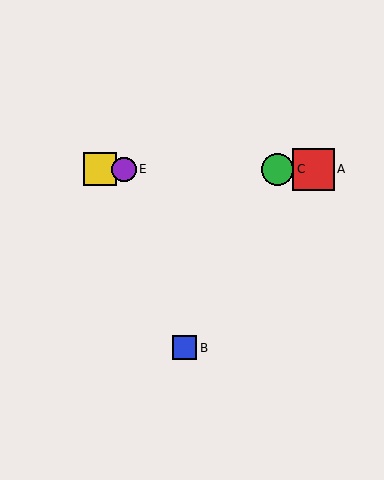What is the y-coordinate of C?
Object C is at y≈169.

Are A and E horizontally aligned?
Yes, both are at y≈169.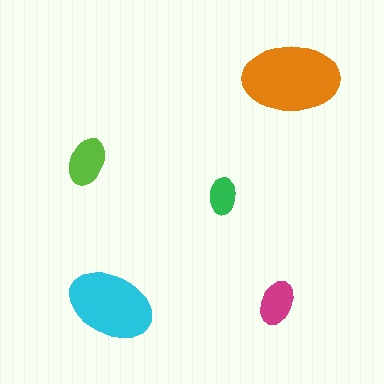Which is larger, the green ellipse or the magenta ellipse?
The magenta one.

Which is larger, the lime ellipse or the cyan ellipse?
The cyan one.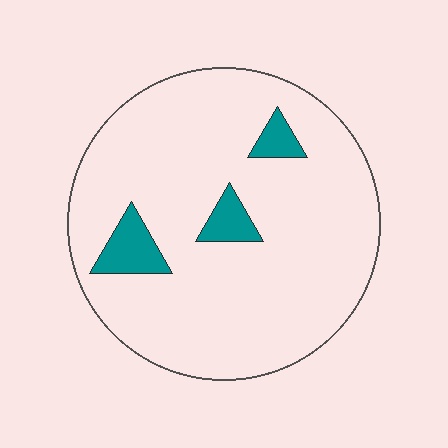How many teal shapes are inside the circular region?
3.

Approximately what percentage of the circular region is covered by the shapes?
Approximately 10%.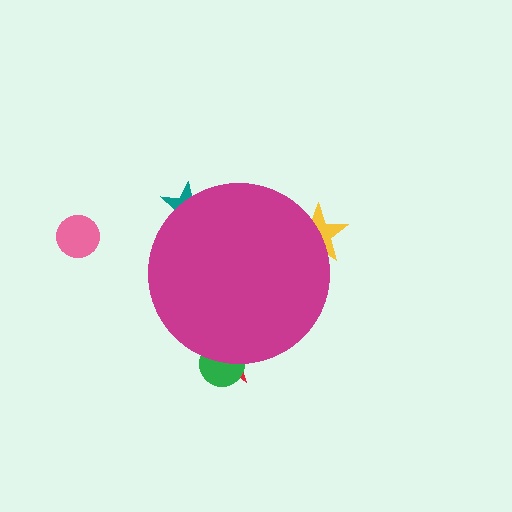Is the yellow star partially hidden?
Yes, the yellow star is partially hidden behind the magenta circle.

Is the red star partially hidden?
Yes, the red star is partially hidden behind the magenta circle.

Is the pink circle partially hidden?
No, the pink circle is fully visible.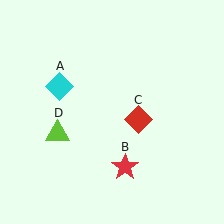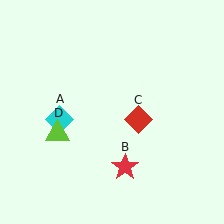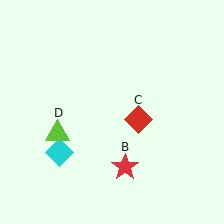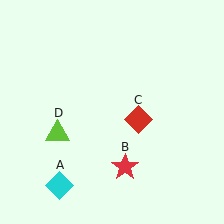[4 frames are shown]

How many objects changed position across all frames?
1 object changed position: cyan diamond (object A).